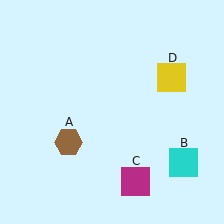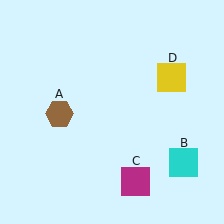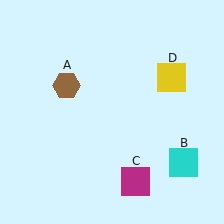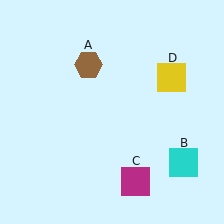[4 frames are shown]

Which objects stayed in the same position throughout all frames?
Cyan square (object B) and magenta square (object C) and yellow square (object D) remained stationary.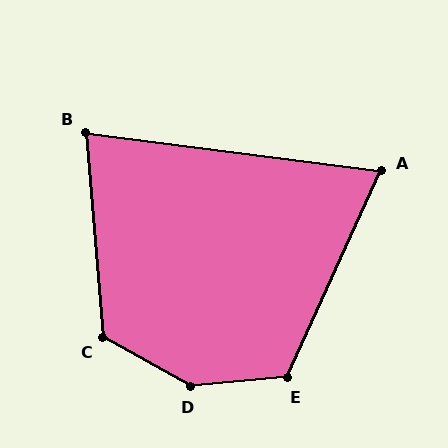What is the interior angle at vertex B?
Approximately 78 degrees (acute).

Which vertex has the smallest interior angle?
A, at approximately 73 degrees.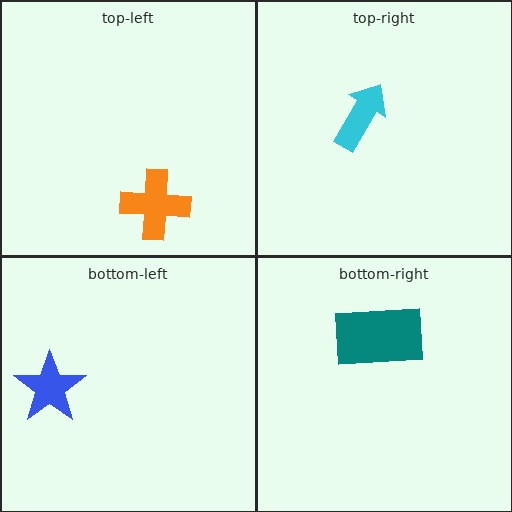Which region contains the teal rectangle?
The bottom-right region.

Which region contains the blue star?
The bottom-left region.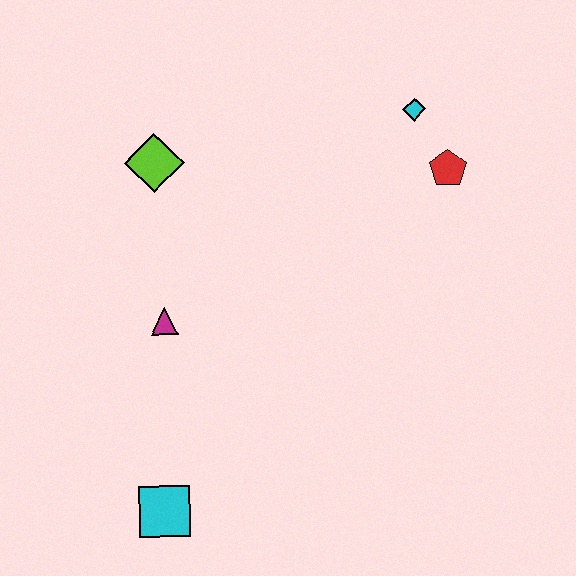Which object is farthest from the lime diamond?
The cyan square is farthest from the lime diamond.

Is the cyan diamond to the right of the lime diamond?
Yes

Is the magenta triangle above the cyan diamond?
No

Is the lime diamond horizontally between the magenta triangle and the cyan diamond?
No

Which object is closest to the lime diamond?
The magenta triangle is closest to the lime diamond.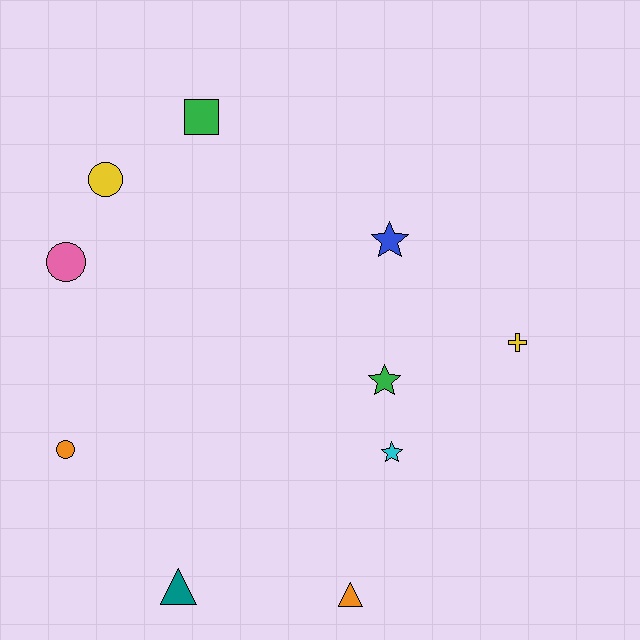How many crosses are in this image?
There is 1 cross.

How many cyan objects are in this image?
There is 1 cyan object.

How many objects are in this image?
There are 10 objects.